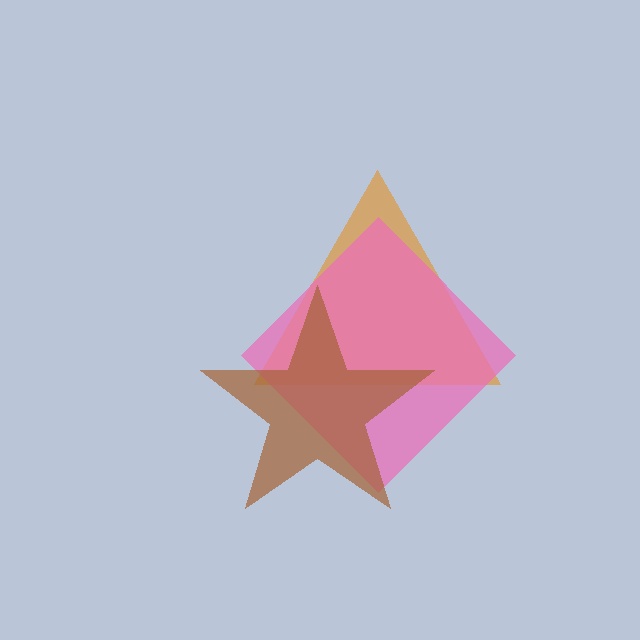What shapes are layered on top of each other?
The layered shapes are: an orange triangle, a pink diamond, a brown star.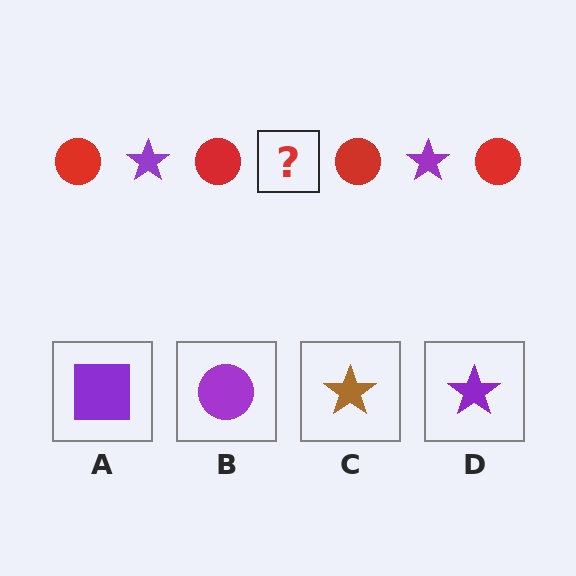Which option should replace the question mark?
Option D.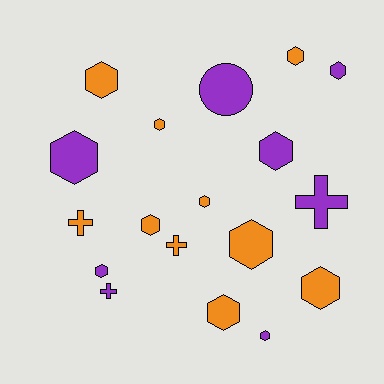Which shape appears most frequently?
Hexagon, with 13 objects.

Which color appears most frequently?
Orange, with 10 objects.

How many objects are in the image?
There are 18 objects.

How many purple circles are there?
There is 1 purple circle.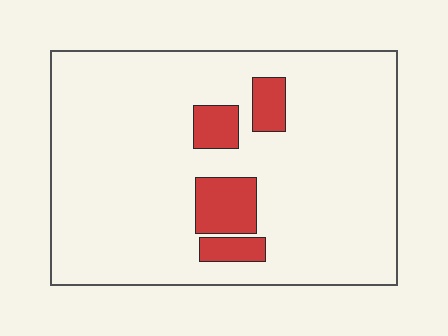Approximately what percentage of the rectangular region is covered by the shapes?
Approximately 10%.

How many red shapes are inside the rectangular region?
4.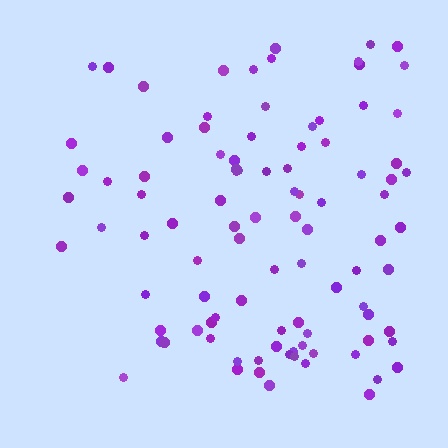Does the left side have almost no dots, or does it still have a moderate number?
Still a moderate number, just noticeably fewer than the right.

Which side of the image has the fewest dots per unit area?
The left.